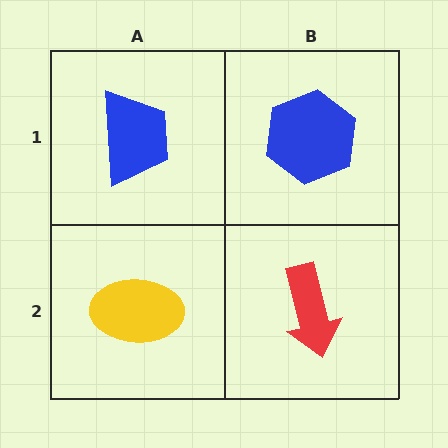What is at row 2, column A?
A yellow ellipse.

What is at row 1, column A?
A blue trapezoid.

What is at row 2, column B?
A red arrow.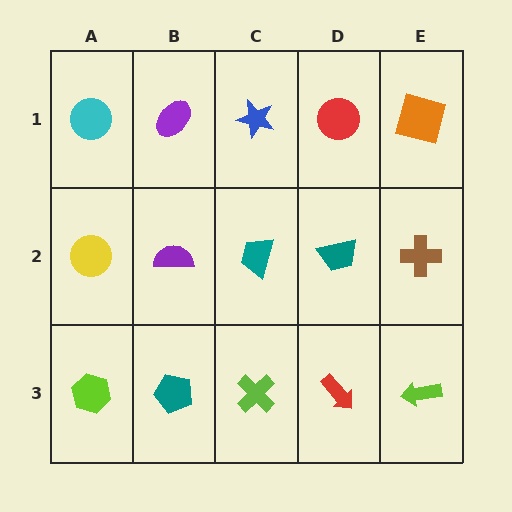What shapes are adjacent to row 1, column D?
A teal trapezoid (row 2, column D), a blue star (row 1, column C), an orange square (row 1, column E).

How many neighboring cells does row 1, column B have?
3.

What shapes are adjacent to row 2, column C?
A blue star (row 1, column C), a lime cross (row 3, column C), a purple semicircle (row 2, column B), a teal trapezoid (row 2, column D).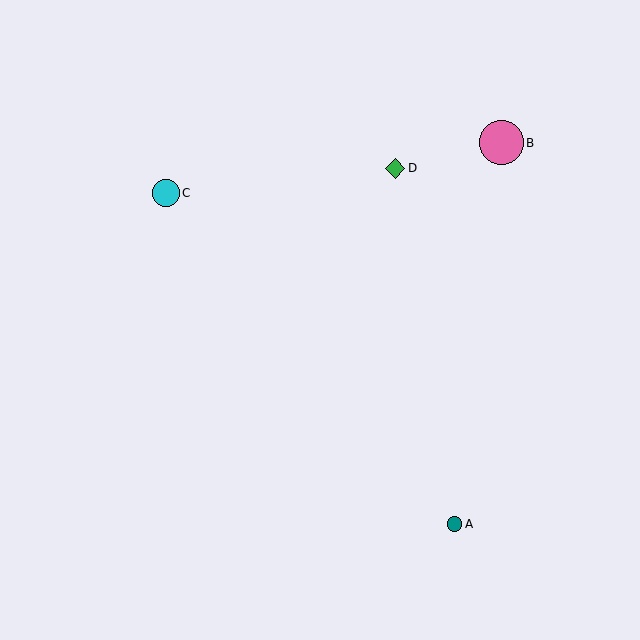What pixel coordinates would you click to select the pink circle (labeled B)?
Click at (501, 143) to select the pink circle B.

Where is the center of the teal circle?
The center of the teal circle is at (454, 524).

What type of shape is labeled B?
Shape B is a pink circle.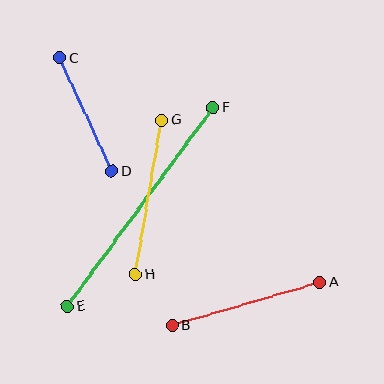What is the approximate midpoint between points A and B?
The midpoint is at approximately (246, 304) pixels.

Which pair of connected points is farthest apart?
Points E and F are farthest apart.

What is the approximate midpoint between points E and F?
The midpoint is at approximately (140, 207) pixels.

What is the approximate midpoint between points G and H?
The midpoint is at approximately (148, 197) pixels.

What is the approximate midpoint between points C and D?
The midpoint is at approximately (86, 114) pixels.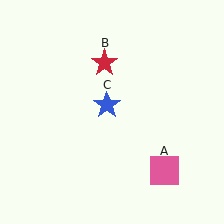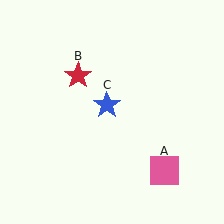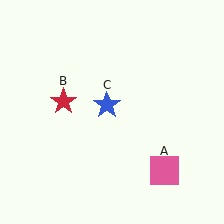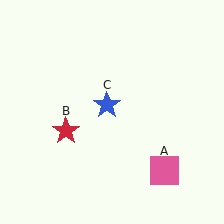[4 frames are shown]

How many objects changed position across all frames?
1 object changed position: red star (object B).